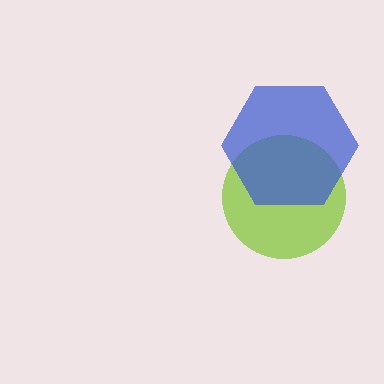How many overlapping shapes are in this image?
There are 2 overlapping shapes in the image.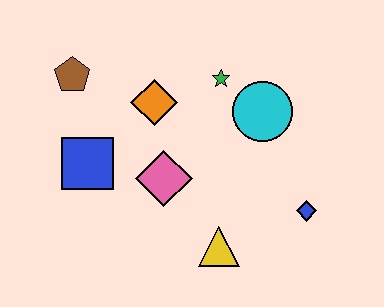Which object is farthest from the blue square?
The blue diamond is farthest from the blue square.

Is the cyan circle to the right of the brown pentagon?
Yes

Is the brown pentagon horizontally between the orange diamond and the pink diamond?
No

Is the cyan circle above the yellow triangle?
Yes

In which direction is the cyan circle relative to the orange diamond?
The cyan circle is to the right of the orange diamond.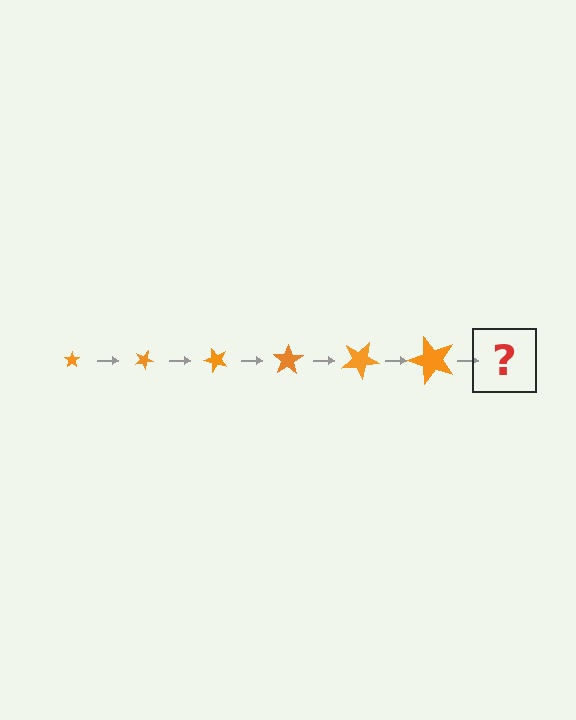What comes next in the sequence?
The next element should be a star, larger than the previous one and rotated 150 degrees from the start.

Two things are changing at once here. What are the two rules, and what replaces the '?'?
The two rules are that the star grows larger each step and it rotates 25 degrees each step. The '?' should be a star, larger than the previous one and rotated 150 degrees from the start.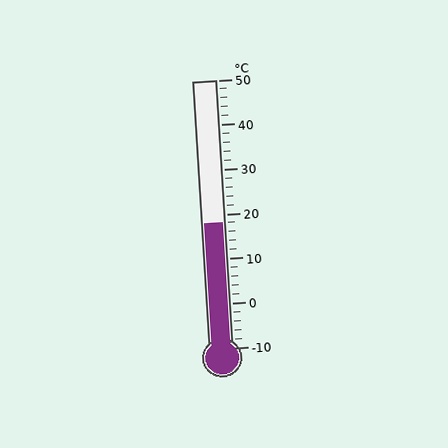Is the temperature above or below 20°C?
The temperature is below 20°C.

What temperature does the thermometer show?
The thermometer shows approximately 18°C.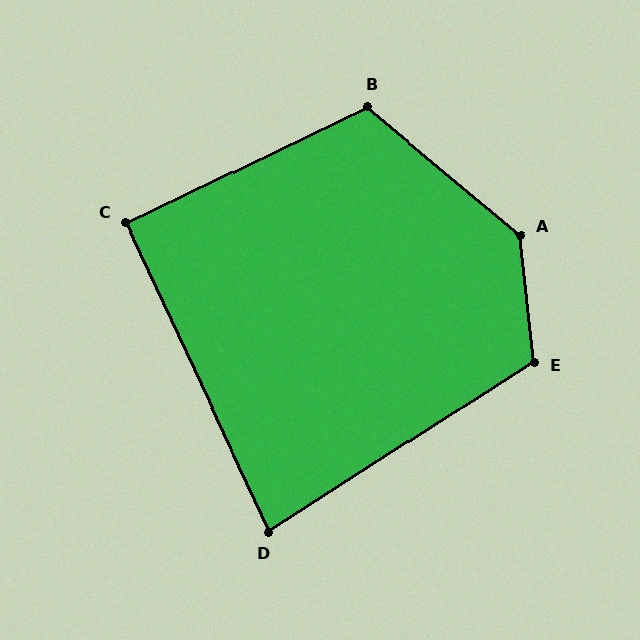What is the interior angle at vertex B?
Approximately 115 degrees (obtuse).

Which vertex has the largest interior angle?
A, at approximately 136 degrees.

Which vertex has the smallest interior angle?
D, at approximately 82 degrees.